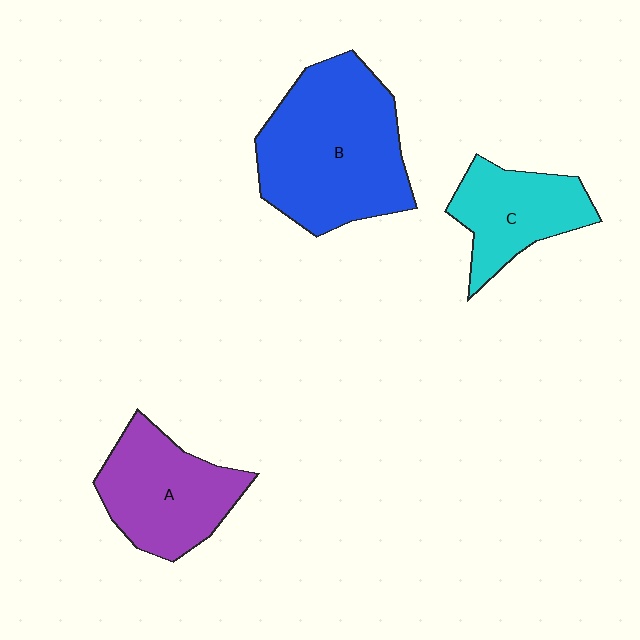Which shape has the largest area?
Shape B (blue).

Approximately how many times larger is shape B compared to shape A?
Approximately 1.5 times.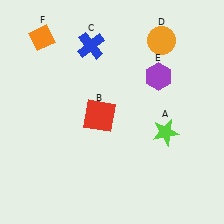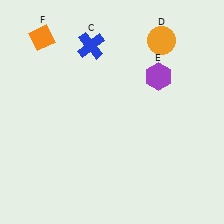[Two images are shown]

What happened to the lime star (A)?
The lime star (A) was removed in Image 2. It was in the bottom-right area of Image 1.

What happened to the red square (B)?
The red square (B) was removed in Image 2. It was in the bottom-left area of Image 1.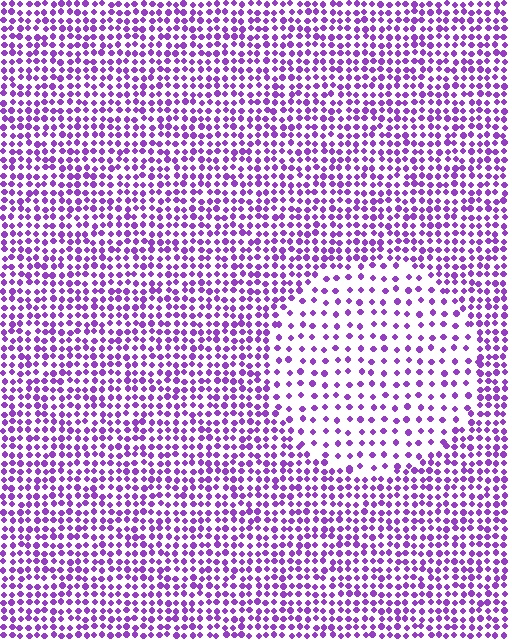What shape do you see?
I see a circle.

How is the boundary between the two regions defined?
The boundary is defined by a change in element density (approximately 2.1x ratio). All elements are the same color, size, and shape.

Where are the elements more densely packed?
The elements are more densely packed outside the circle boundary.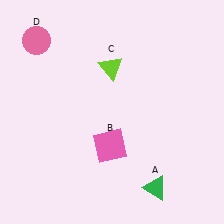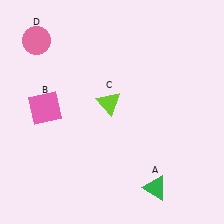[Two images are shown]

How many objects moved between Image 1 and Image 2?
2 objects moved between the two images.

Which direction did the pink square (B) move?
The pink square (B) moved left.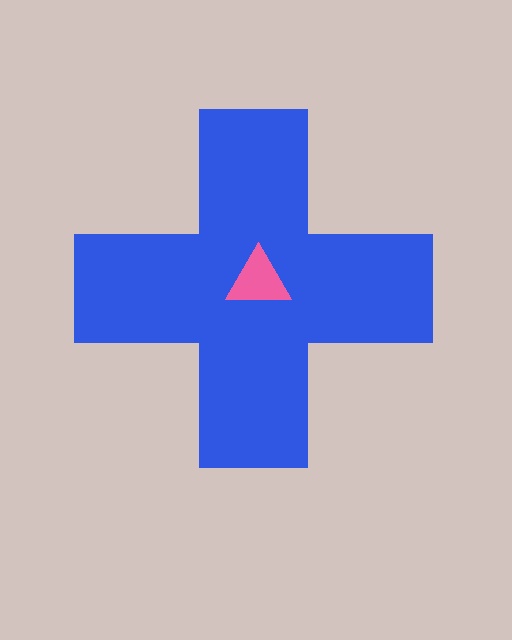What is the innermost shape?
The pink triangle.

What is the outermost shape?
The blue cross.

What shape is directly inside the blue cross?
The pink triangle.